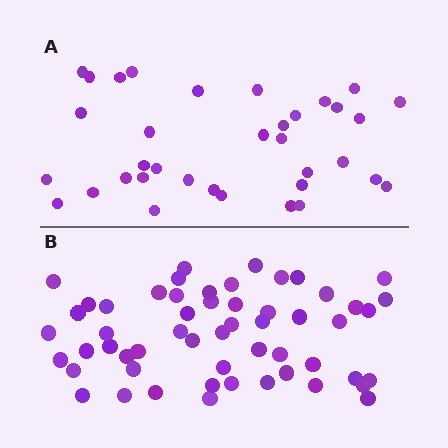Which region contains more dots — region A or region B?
Region B (the bottom region) has more dots.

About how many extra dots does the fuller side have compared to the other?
Region B has approximately 20 more dots than region A.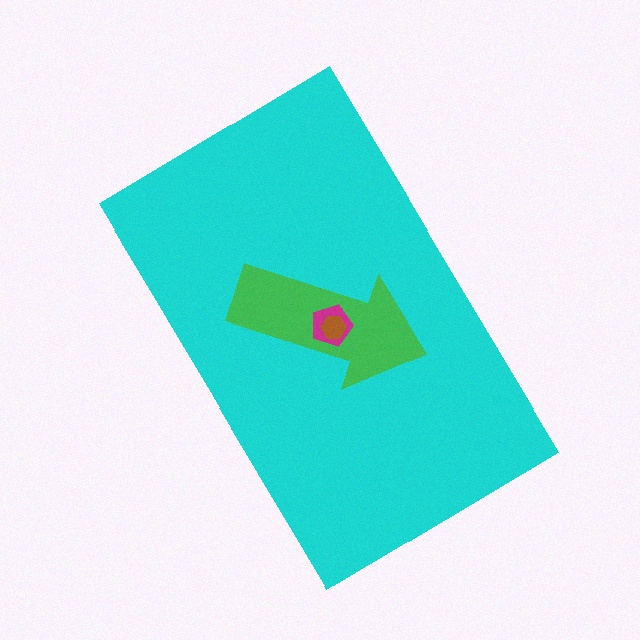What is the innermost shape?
The brown hexagon.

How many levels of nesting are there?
4.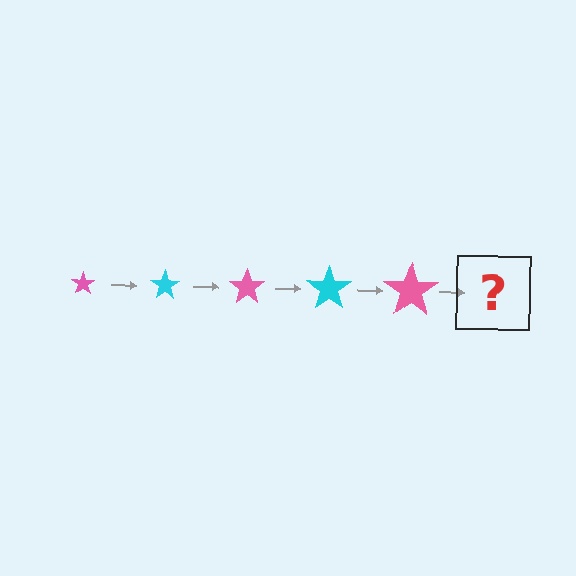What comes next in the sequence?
The next element should be a cyan star, larger than the previous one.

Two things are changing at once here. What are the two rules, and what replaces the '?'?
The two rules are that the star grows larger each step and the color cycles through pink and cyan. The '?' should be a cyan star, larger than the previous one.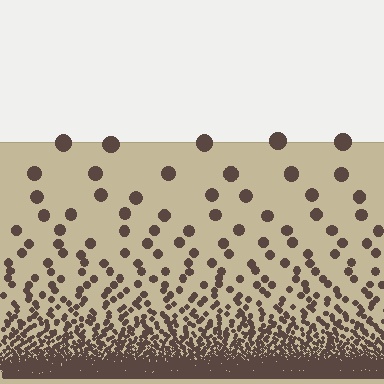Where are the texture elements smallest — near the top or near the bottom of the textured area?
Near the bottom.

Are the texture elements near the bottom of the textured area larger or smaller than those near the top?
Smaller. The gradient is inverted — elements near the bottom are smaller and denser.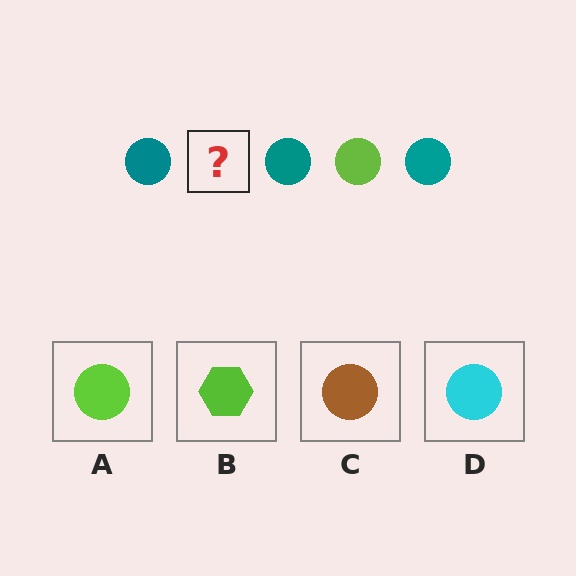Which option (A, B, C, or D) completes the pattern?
A.